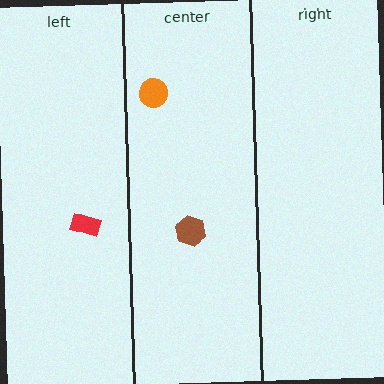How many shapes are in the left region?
1.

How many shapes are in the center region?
2.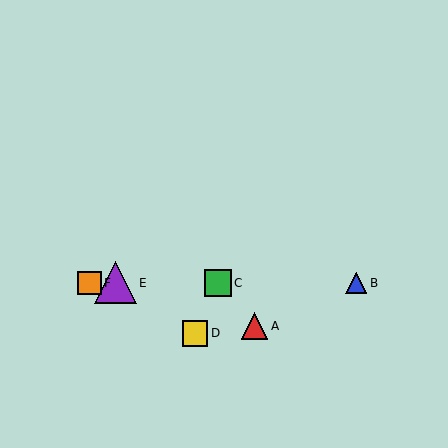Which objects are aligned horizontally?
Objects B, C, E, F are aligned horizontally.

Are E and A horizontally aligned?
No, E is at y≈283 and A is at y≈326.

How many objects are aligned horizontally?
4 objects (B, C, E, F) are aligned horizontally.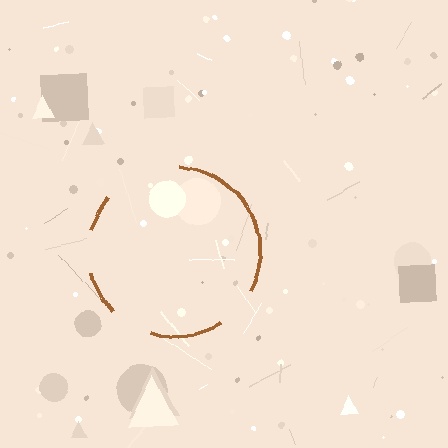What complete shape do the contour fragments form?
The contour fragments form a circle.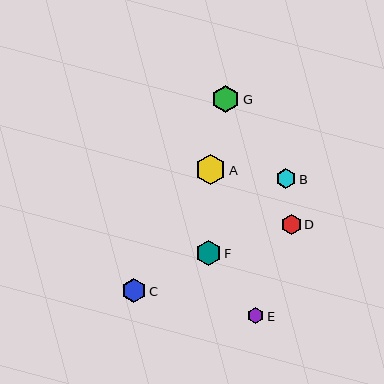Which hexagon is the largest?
Hexagon A is the largest with a size of approximately 30 pixels.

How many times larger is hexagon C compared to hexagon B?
Hexagon C is approximately 1.2 times the size of hexagon B.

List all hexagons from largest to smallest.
From largest to smallest: A, G, C, F, B, D, E.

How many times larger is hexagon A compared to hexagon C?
Hexagon A is approximately 1.2 times the size of hexagon C.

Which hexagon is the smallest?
Hexagon E is the smallest with a size of approximately 17 pixels.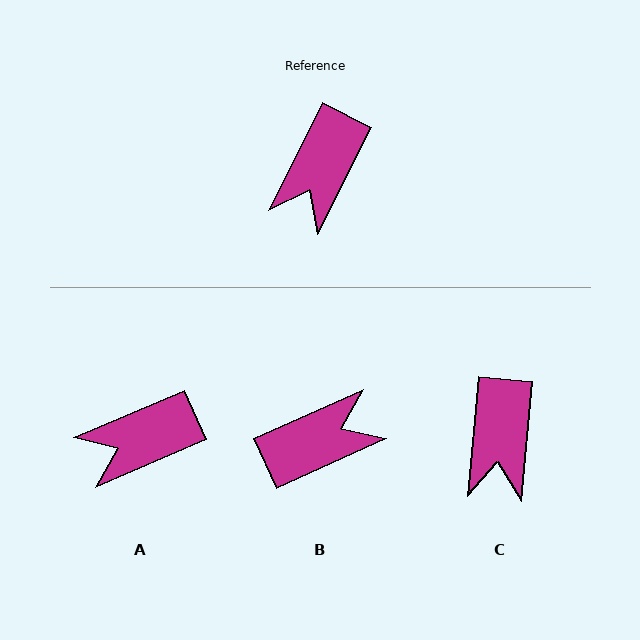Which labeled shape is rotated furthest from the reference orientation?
B, about 141 degrees away.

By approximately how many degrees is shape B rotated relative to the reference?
Approximately 141 degrees counter-clockwise.